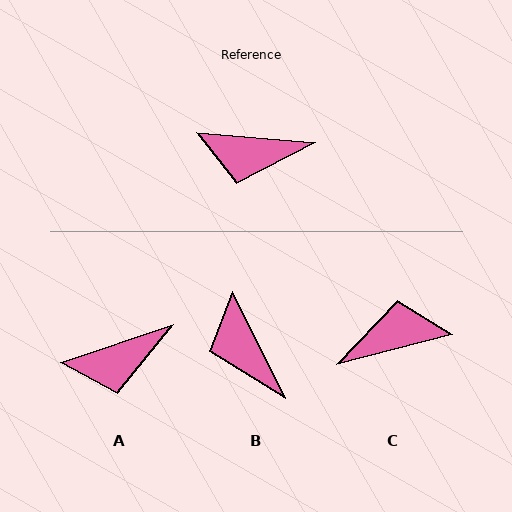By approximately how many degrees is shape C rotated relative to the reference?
Approximately 161 degrees clockwise.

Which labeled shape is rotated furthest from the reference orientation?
C, about 161 degrees away.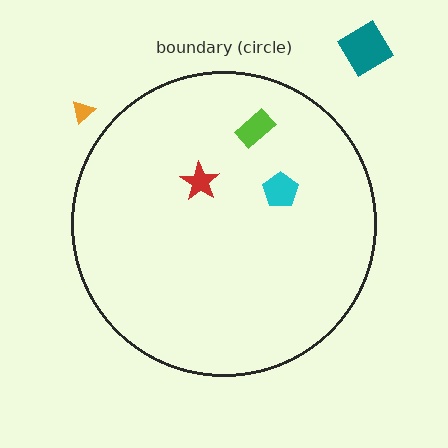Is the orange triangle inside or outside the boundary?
Outside.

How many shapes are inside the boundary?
3 inside, 2 outside.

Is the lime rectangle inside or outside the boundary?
Inside.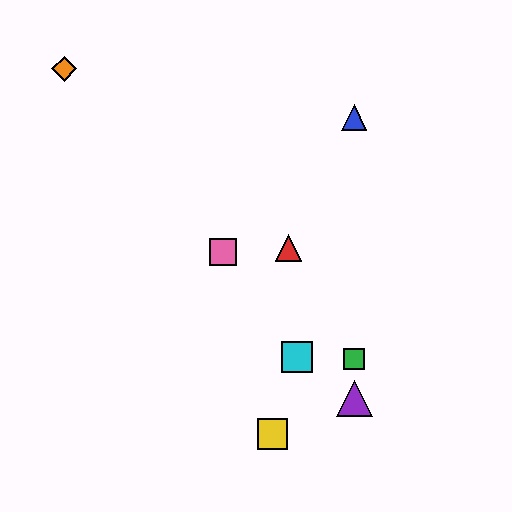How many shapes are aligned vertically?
3 shapes (the blue triangle, the green square, the purple triangle) are aligned vertically.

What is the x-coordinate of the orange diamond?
The orange diamond is at x≈64.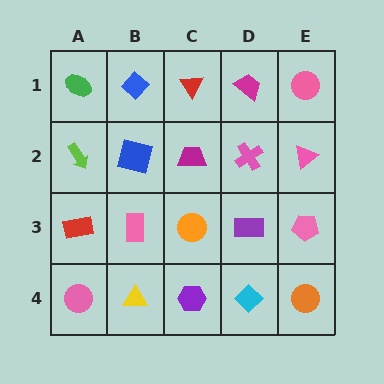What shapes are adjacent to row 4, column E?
A pink pentagon (row 3, column E), a cyan diamond (row 4, column D).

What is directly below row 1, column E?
A pink triangle.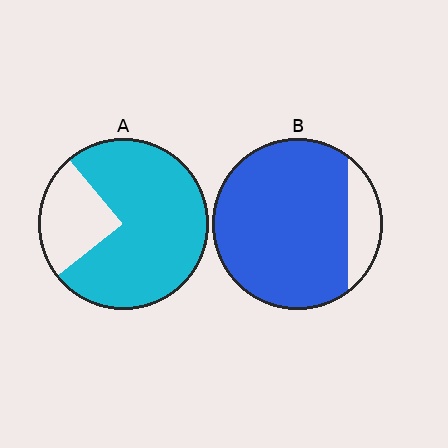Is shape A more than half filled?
Yes.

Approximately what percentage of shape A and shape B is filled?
A is approximately 75% and B is approximately 85%.